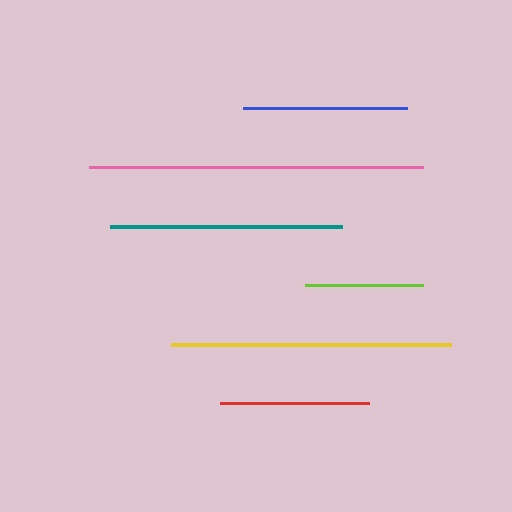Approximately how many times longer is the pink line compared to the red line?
The pink line is approximately 2.3 times the length of the red line.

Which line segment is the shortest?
The lime line is the shortest at approximately 117 pixels.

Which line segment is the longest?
The pink line is the longest at approximately 334 pixels.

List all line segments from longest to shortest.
From longest to shortest: pink, yellow, teal, blue, red, lime.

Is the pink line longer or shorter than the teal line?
The pink line is longer than the teal line.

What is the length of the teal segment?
The teal segment is approximately 232 pixels long.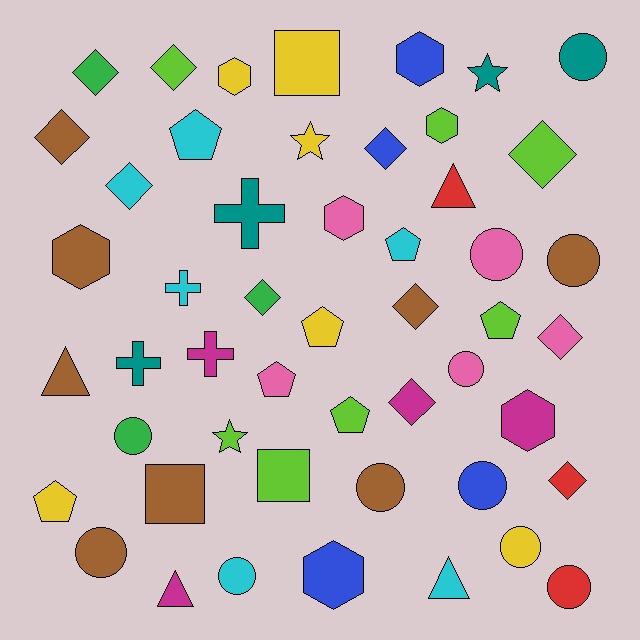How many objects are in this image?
There are 50 objects.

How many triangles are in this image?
There are 4 triangles.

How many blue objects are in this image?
There are 4 blue objects.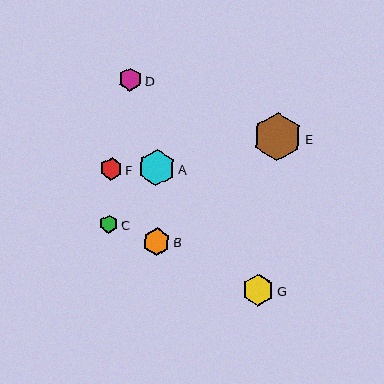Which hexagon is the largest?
Hexagon E is the largest with a size of approximately 48 pixels.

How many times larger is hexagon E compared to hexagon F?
Hexagon E is approximately 2.2 times the size of hexagon F.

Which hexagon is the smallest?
Hexagon C is the smallest with a size of approximately 18 pixels.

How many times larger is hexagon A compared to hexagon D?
Hexagon A is approximately 1.6 times the size of hexagon D.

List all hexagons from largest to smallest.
From largest to smallest: E, A, G, B, D, F, C.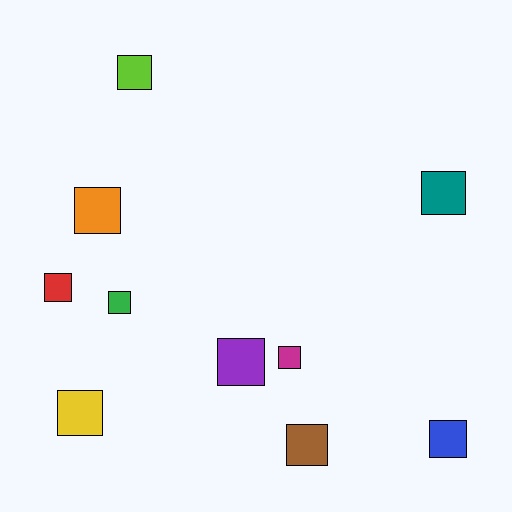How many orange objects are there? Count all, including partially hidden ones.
There is 1 orange object.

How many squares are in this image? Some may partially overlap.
There are 10 squares.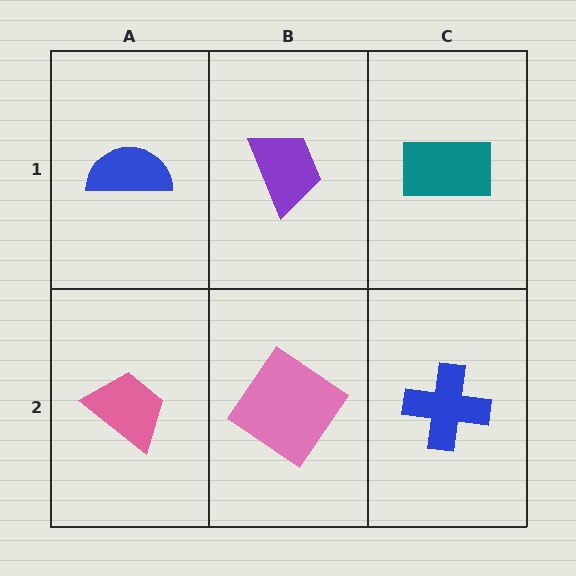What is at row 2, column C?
A blue cross.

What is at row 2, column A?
A pink trapezoid.